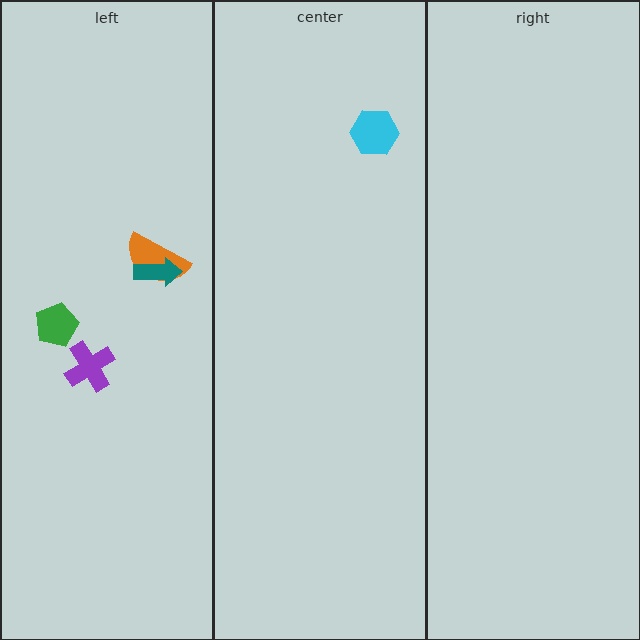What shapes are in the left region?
The orange semicircle, the green pentagon, the purple cross, the teal arrow.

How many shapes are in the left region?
4.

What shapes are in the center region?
The cyan hexagon.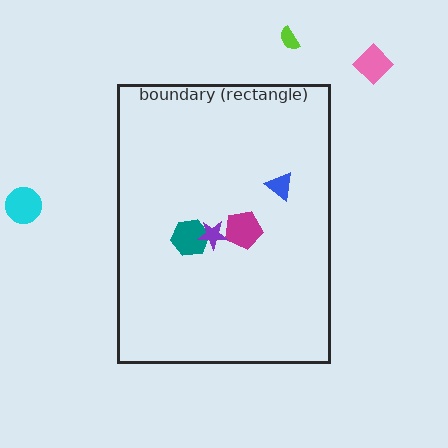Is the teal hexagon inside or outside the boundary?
Inside.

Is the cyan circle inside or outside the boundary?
Outside.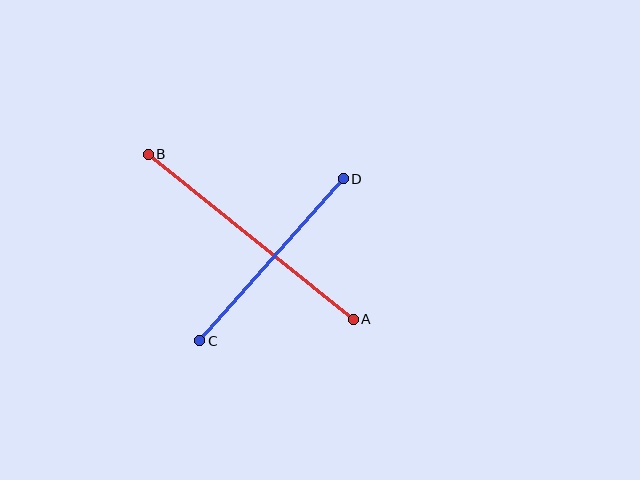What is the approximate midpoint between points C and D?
The midpoint is at approximately (272, 260) pixels.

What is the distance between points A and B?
The distance is approximately 263 pixels.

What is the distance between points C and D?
The distance is approximately 216 pixels.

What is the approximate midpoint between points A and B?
The midpoint is at approximately (251, 237) pixels.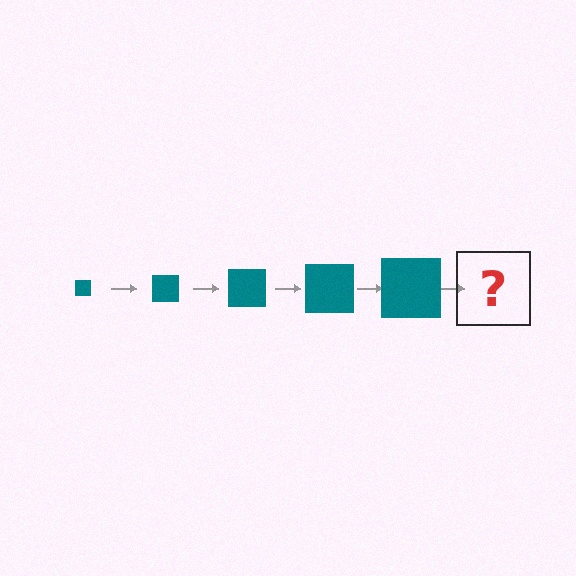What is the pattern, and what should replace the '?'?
The pattern is that the square gets progressively larger each step. The '?' should be a teal square, larger than the previous one.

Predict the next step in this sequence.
The next step is a teal square, larger than the previous one.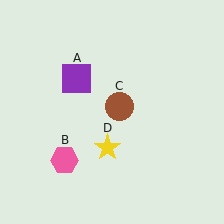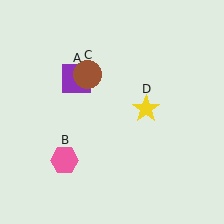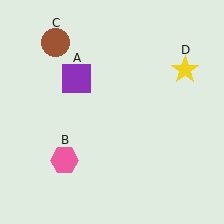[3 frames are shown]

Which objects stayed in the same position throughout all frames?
Purple square (object A) and pink hexagon (object B) remained stationary.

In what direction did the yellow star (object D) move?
The yellow star (object D) moved up and to the right.